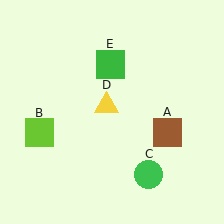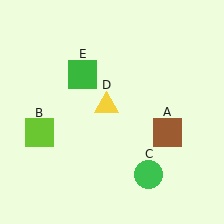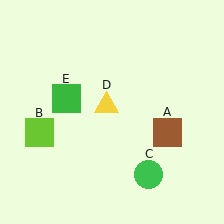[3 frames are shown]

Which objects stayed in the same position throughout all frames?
Brown square (object A) and lime square (object B) and green circle (object C) and yellow triangle (object D) remained stationary.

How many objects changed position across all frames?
1 object changed position: green square (object E).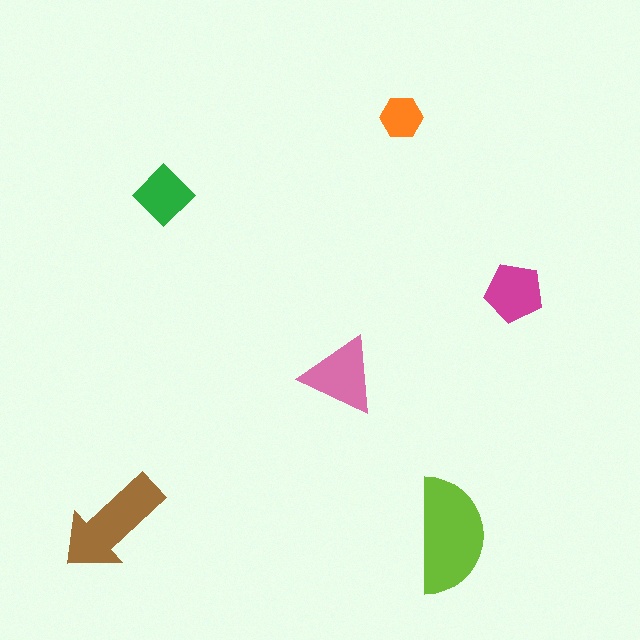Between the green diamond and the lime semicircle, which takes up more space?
The lime semicircle.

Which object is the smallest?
The orange hexagon.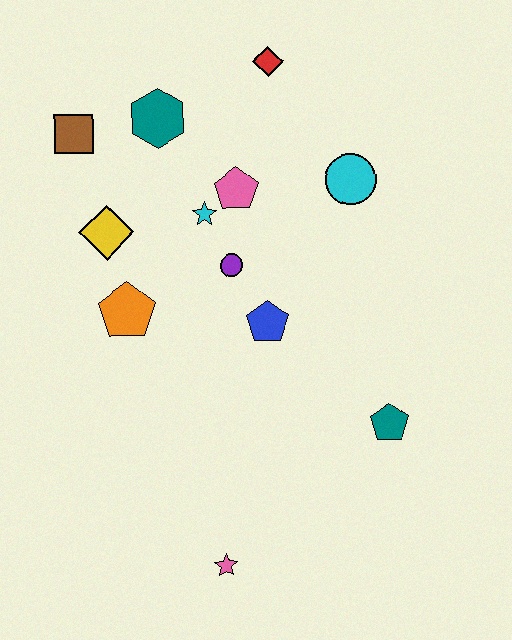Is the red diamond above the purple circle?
Yes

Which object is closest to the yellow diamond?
The orange pentagon is closest to the yellow diamond.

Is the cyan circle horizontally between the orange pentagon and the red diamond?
No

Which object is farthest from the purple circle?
The pink star is farthest from the purple circle.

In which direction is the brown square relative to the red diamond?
The brown square is to the left of the red diamond.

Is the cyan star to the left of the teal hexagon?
No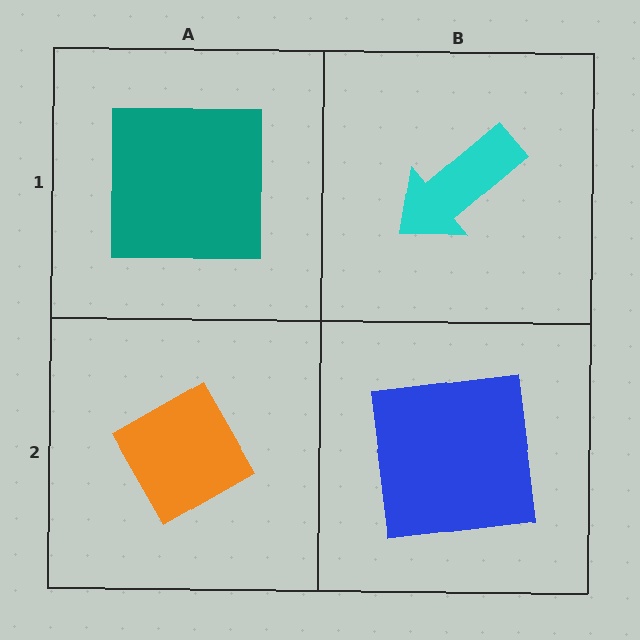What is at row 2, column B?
A blue square.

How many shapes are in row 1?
2 shapes.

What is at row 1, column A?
A teal square.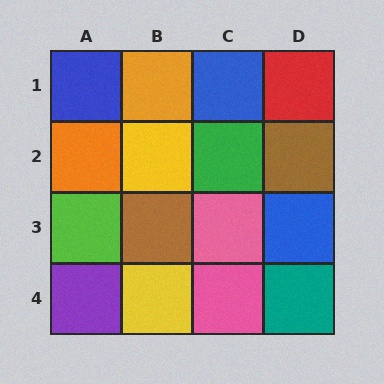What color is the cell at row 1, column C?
Blue.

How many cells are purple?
1 cell is purple.